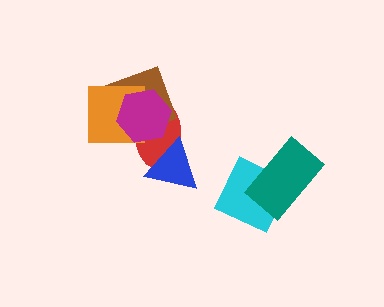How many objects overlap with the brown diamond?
3 objects overlap with the brown diamond.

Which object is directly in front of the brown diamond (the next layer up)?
The orange square is directly in front of the brown diamond.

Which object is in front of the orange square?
The magenta hexagon is in front of the orange square.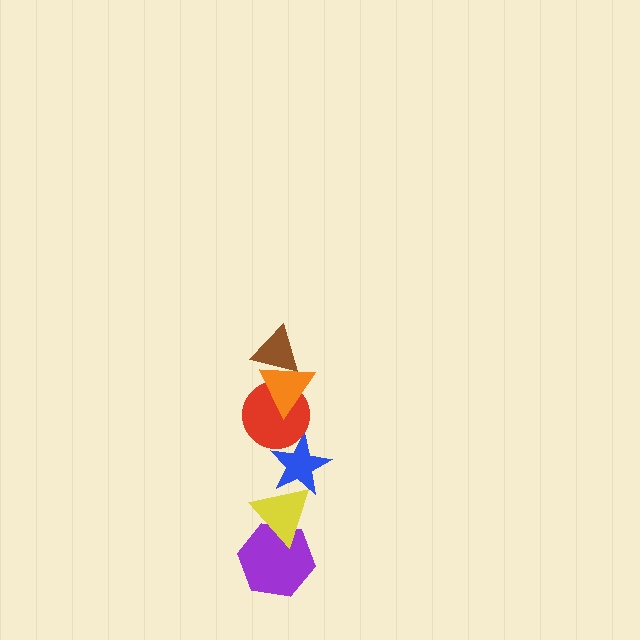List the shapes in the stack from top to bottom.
From top to bottom: the brown triangle, the orange triangle, the red circle, the blue star, the yellow triangle, the purple hexagon.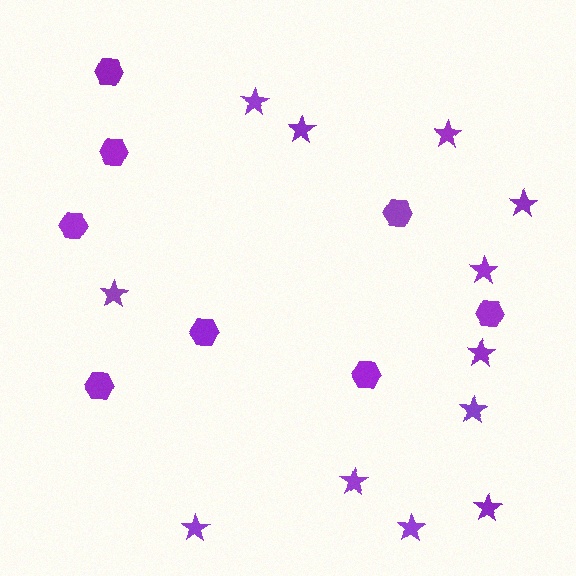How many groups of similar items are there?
There are 2 groups: one group of stars (12) and one group of hexagons (8).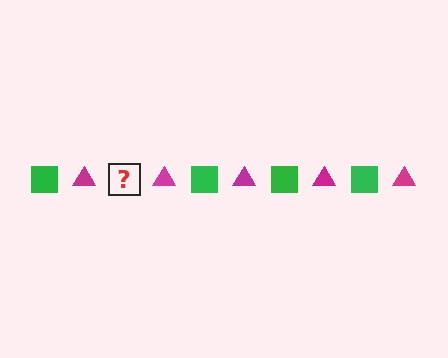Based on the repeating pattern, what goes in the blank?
The blank should be a green square.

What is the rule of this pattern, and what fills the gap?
The rule is that the pattern alternates between green square and magenta triangle. The gap should be filled with a green square.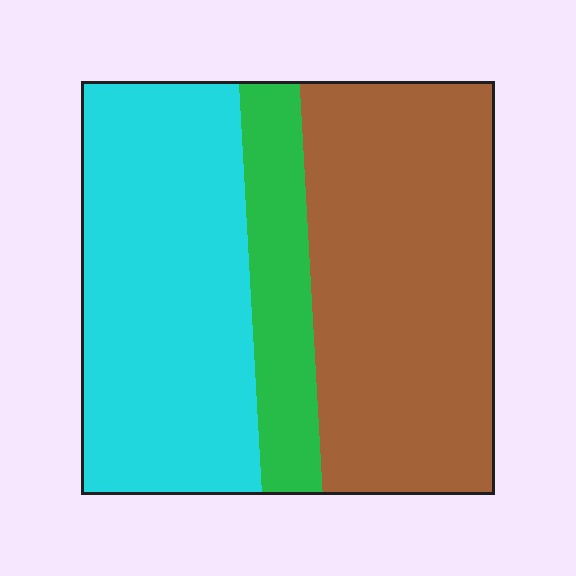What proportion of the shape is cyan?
Cyan covers roughly 40% of the shape.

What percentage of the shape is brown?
Brown covers 44% of the shape.